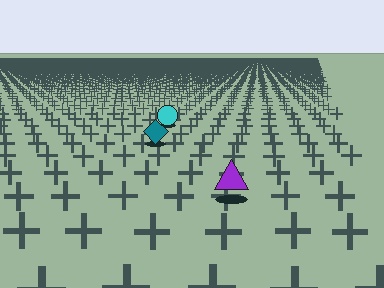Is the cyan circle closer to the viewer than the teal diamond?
No. The teal diamond is closer — you can tell from the texture gradient: the ground texture is coarser near it.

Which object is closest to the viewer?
The purple triangle is closest. The texture marks near it are larger and more spread out.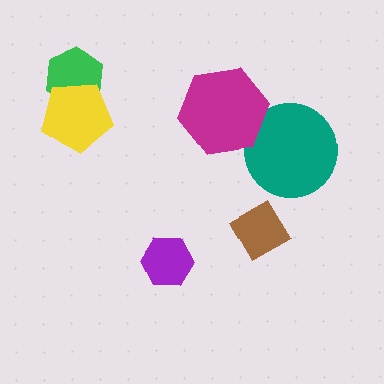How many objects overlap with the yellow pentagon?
1 object overlaps with the yellow pentagon.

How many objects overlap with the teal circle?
1 object overlaps with the teal circle.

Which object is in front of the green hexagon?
The yellow pentagon is in front of the green hexagon.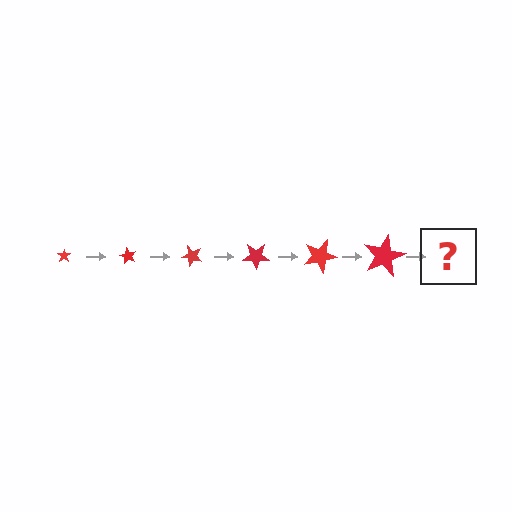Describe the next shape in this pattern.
It should be a star, larger than the previous one and rotated 360 degrees from the start.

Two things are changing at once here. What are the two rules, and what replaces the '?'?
The two rules are that the star grows larger each step and it rotates 60 degrees each step. The '?' should be a star, larger than the previous one and rotated 360 degrees from the start.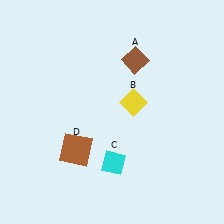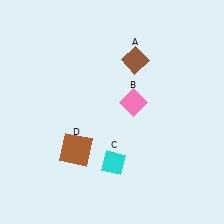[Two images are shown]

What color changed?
The diamond (B) changed from yellow in Image 1 to pink in Image 2.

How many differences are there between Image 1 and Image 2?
There is 1 difference between the two images.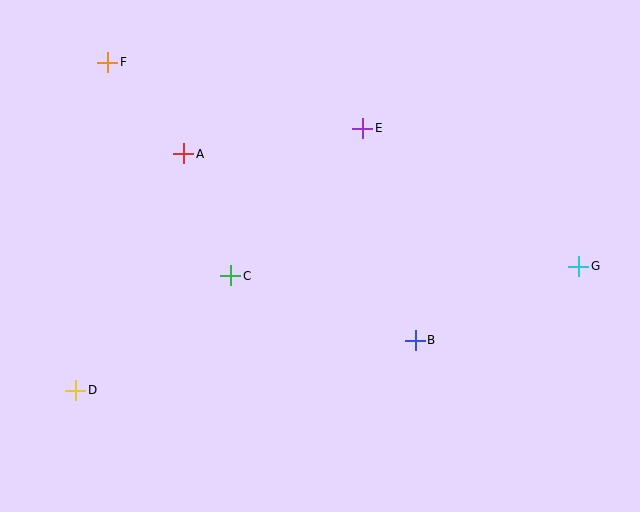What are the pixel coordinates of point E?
Point E is at (363, 128).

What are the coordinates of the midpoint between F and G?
The midpoint between F and G is at (343, 164).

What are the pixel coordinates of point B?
Point B is at (415, 340).